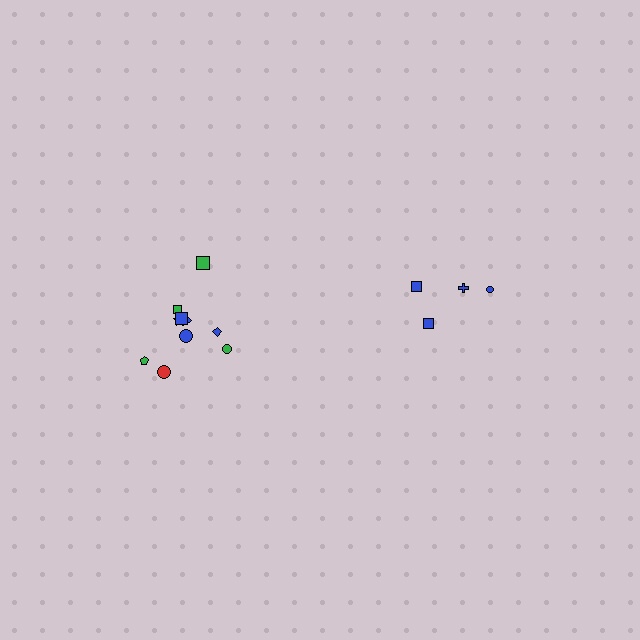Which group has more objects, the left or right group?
The left group.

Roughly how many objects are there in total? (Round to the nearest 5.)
Roughly 15 objects in total.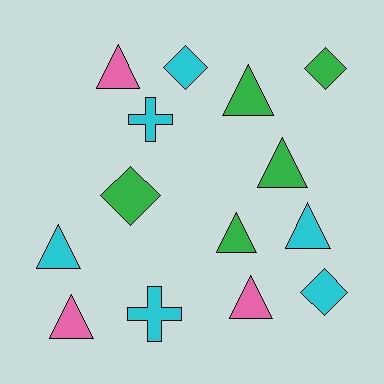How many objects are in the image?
There are 14 objects.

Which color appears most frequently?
Cyan, with 6 objects.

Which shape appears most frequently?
Triangle, with 8 objects.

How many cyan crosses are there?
There are 2 cyan crosses.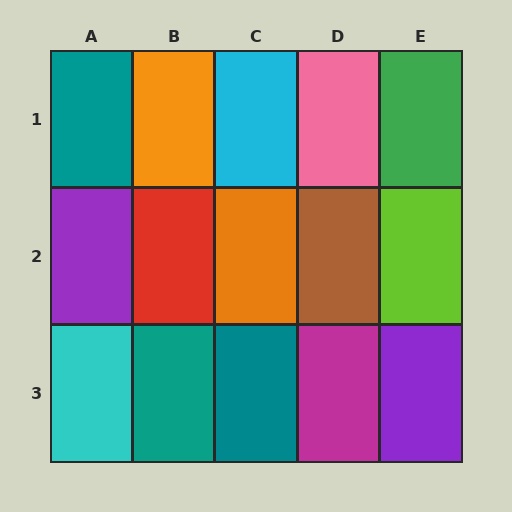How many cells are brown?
1 cell is brown.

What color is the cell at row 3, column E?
Purple.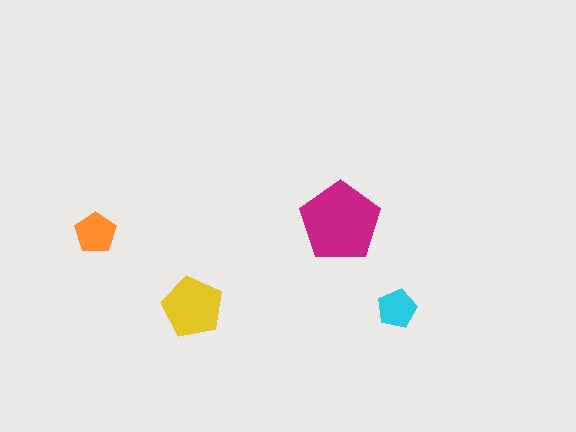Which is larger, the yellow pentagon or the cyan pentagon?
The yellow one.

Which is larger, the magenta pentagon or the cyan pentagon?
The magenta one.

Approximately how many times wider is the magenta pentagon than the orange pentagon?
About 2 times wider.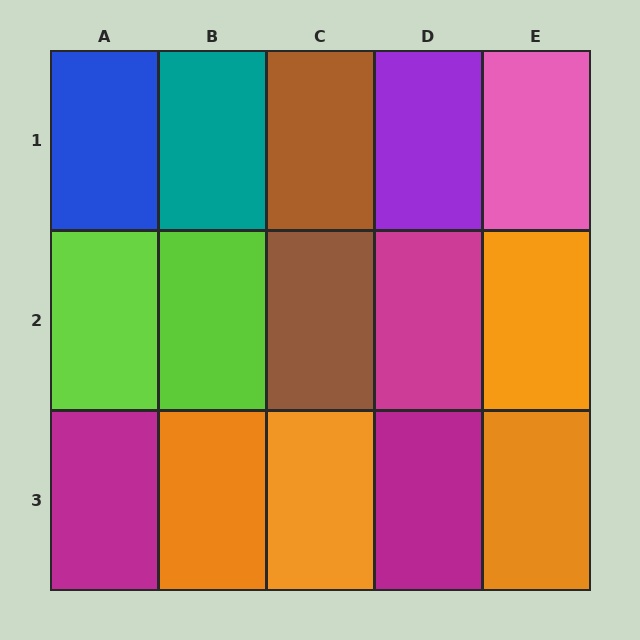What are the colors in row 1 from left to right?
Blue, teal, brown, purple, pink.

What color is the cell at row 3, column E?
Orange.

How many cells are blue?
1 cell is blue.